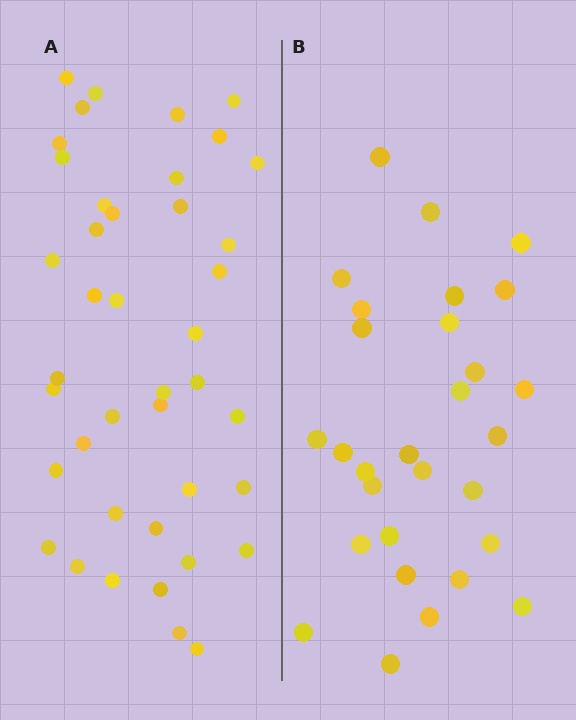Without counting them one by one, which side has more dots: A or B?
Region A (the left region) has more dots.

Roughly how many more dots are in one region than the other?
Region A has roughly 12 or so more dots than region B.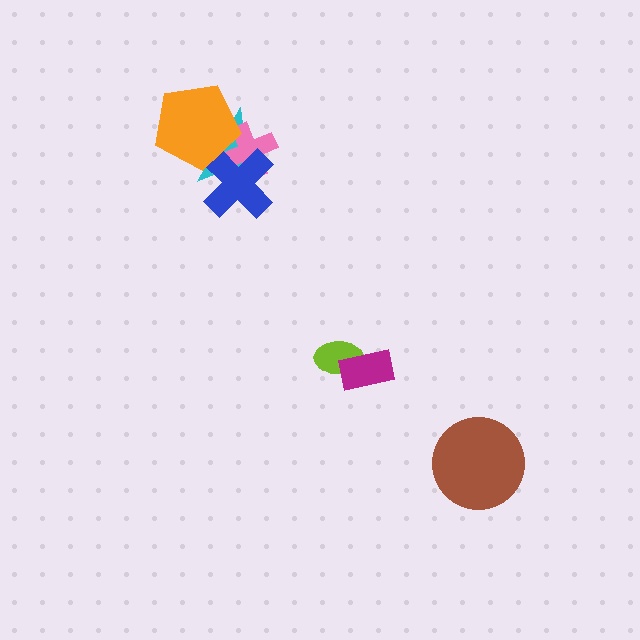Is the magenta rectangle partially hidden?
No, no other shape covers it.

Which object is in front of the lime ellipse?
The magenta rectangle is in front of the lime ellipse.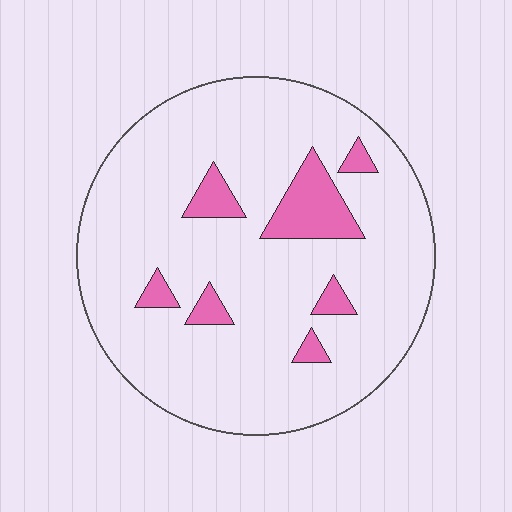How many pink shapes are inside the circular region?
7.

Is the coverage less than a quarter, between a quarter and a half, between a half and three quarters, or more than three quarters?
Less than a quarter.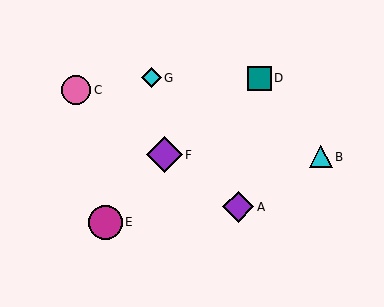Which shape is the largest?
The purple diamond (labeled F) is the largest.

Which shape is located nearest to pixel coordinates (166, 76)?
The cyan diamond (labeled G) at (151, 78) is nearest to that location.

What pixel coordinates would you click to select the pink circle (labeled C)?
Click at (76, 90) to select the pink circle C.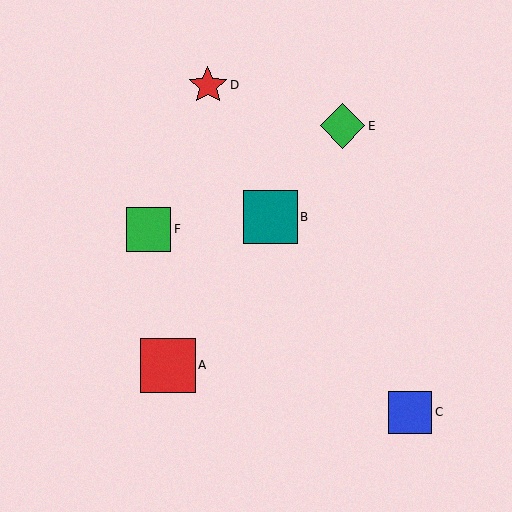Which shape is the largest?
The red square (labeled A) is the largest.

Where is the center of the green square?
The center of the green square is at (148, 229).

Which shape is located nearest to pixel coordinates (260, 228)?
The teal square (labeled B) at (270, 217) is nearest to that location.